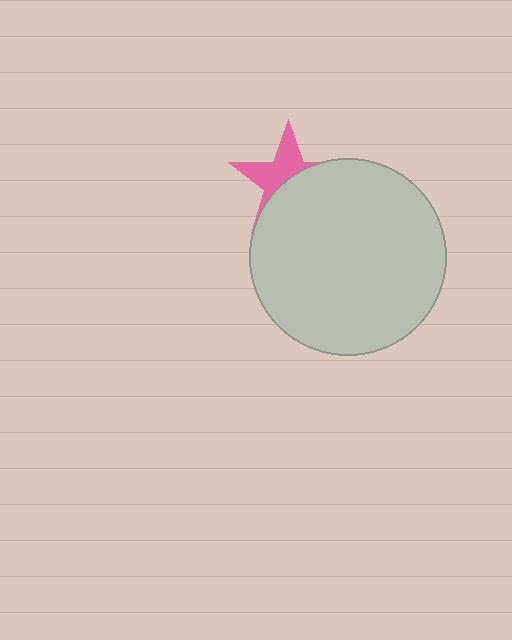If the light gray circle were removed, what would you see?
You would see the complete pink star.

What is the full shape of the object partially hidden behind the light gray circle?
The partially hidden object is a pink star.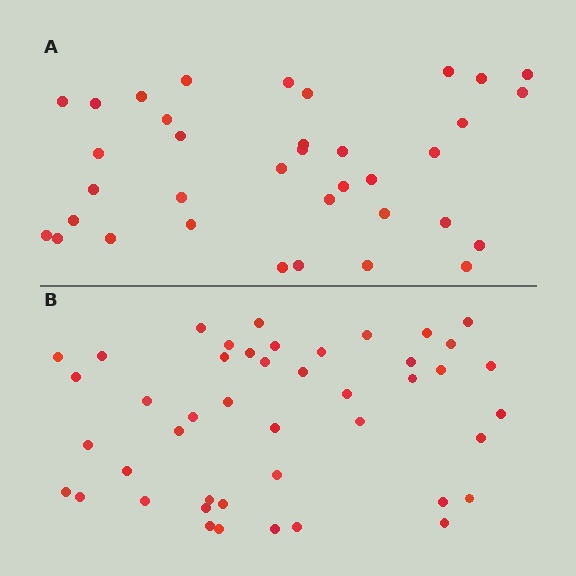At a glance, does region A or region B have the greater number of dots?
Region B (the bottom region) has more dots.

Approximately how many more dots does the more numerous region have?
Region B has roughly 8 or so more dots than region A.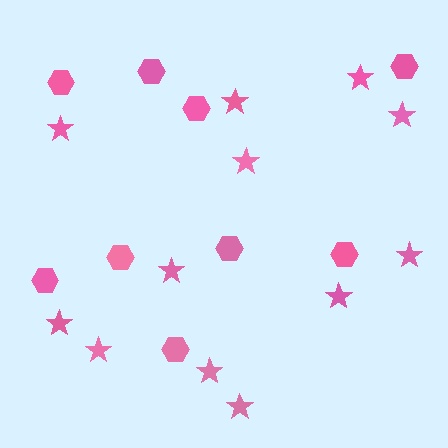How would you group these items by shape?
There are 2 groups: one group of stars (12) and one group of hexagons (9).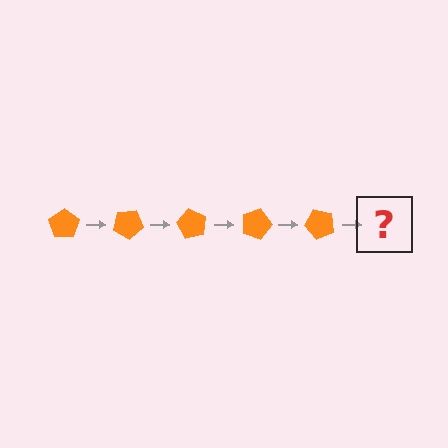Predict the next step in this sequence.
The next step is an orange pentagon rotated 150 degrees.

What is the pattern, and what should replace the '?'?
The pattern is that the pentagon rotates 30 degrees each step. The '?' should be an orange pentagon rotated 150 degrees.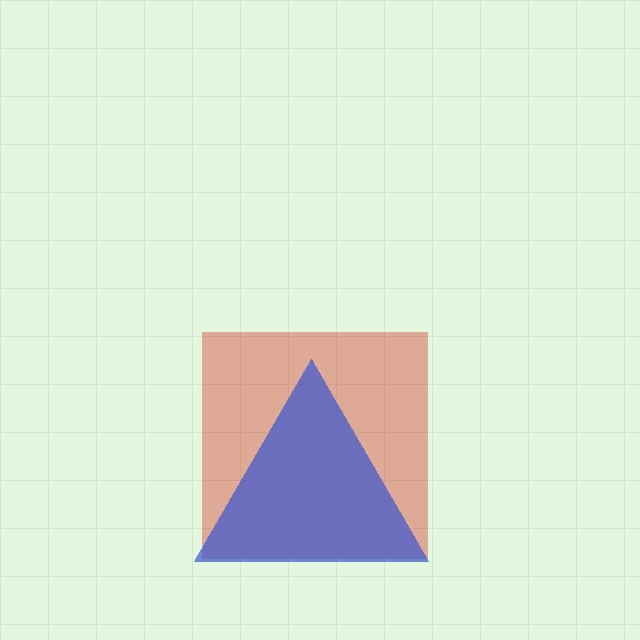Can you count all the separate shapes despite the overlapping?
Yes, there are 2 separate shapes.